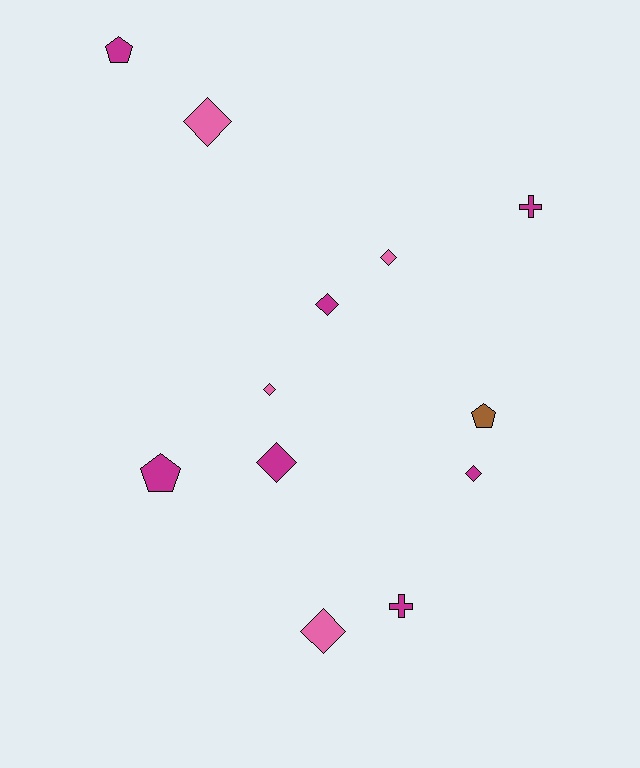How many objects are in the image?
There are 12 objects.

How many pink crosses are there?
There are no pink crosses.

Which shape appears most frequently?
Diamond, with 7 objects.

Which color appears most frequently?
Magenta, with 7 objects.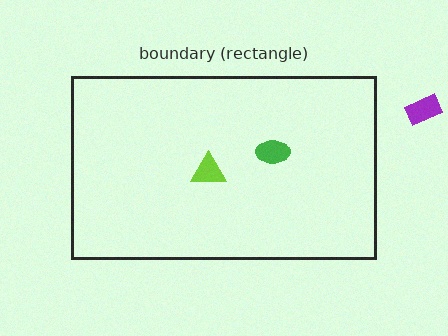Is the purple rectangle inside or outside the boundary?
Outside.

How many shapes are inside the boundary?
2 inside, 1 outside.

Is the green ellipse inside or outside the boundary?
Inside.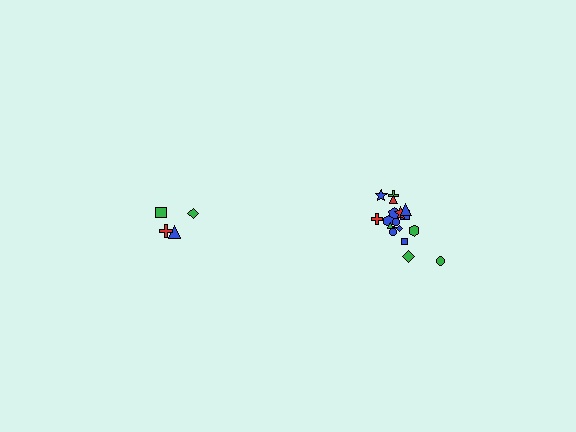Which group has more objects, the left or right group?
The right group.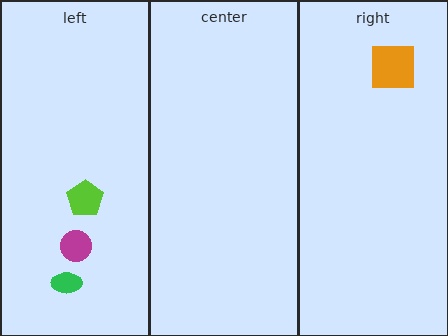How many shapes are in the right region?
1.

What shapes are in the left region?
The lime pentagon, the magenta circle, the green ellipse.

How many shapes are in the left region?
3.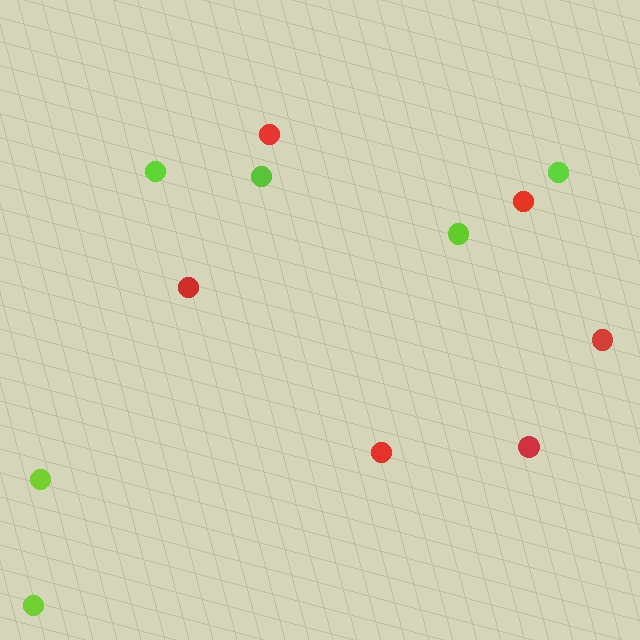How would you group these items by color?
There are 2 groups: one group of red circles (6) and one group of lime circles (6).